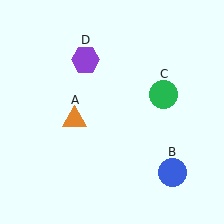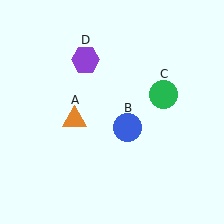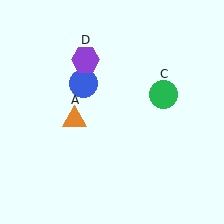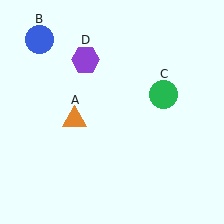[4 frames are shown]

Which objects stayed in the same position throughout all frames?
Orange triangle (object A) and green circle (object C) and purple hexagon (object D) remained stationary.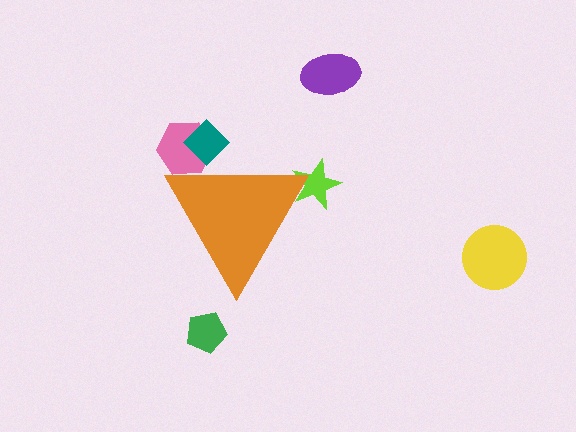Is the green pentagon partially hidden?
No, the green pentagon is fully visible.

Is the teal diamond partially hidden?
Yes, the teal diamond is partially hidden behind the orange triangle.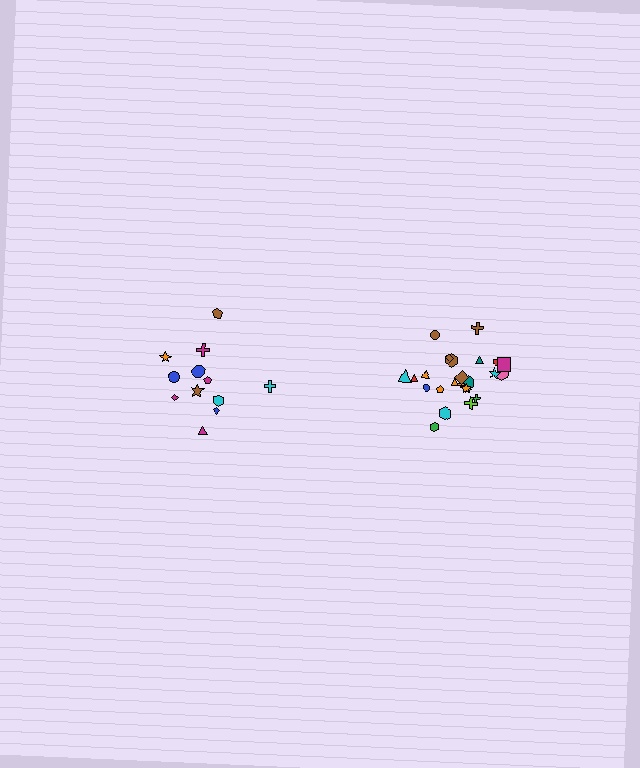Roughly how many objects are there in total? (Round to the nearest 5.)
Roughly 35 objects in total.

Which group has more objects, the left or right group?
The right group.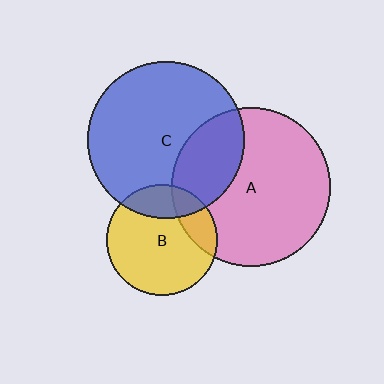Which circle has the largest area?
Circle A (pink).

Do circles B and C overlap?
Yes.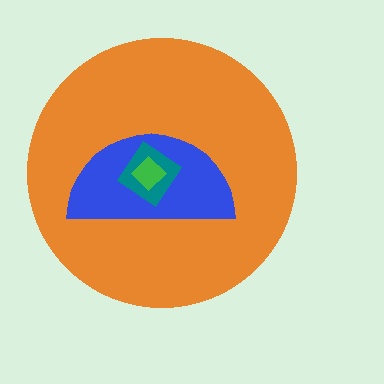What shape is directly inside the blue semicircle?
The teal diamond.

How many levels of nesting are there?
4.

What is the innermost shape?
The green diamond.